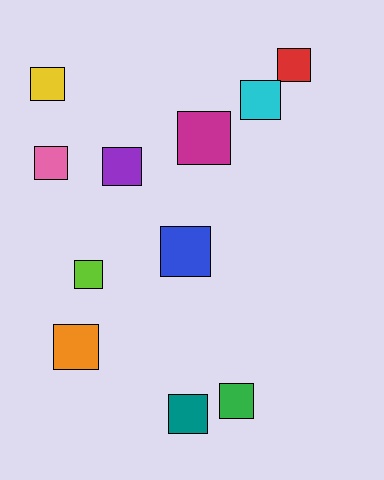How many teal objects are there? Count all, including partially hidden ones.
There is 1 teal object.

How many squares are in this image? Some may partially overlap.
There are 11 squares.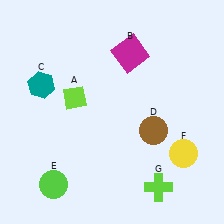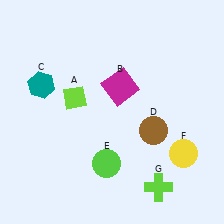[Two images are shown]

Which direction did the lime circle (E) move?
The lime circle (E) moved right.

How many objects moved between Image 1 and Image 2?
2 objects moved between the two images.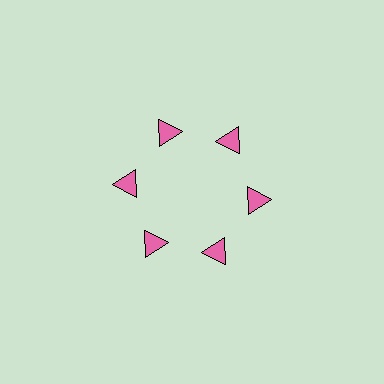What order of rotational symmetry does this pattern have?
This pattern has 6-fold rotational symmetry.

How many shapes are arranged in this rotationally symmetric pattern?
There are 6 shapes, arranged in 6 groups of 1.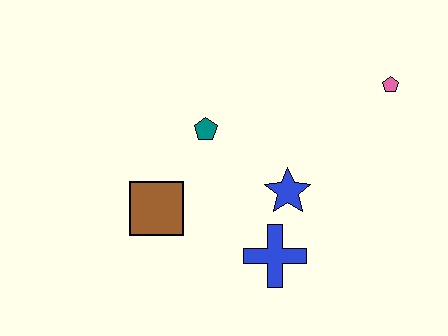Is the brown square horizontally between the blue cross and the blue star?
No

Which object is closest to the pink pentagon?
The blue star is closest to the pink pentagon.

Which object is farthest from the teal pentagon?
The pink pentagon is farthest from the teal pentagon.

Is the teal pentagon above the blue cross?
Yes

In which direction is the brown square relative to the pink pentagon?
The brown square is to the left of the pink pentagon.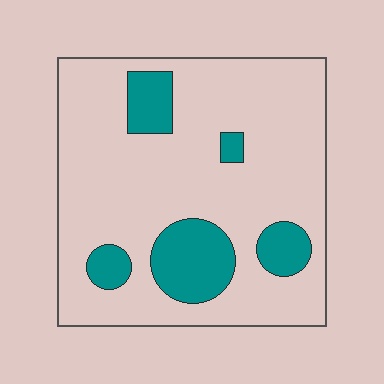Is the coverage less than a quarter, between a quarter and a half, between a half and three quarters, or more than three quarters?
Less than a quarter.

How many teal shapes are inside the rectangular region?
5.